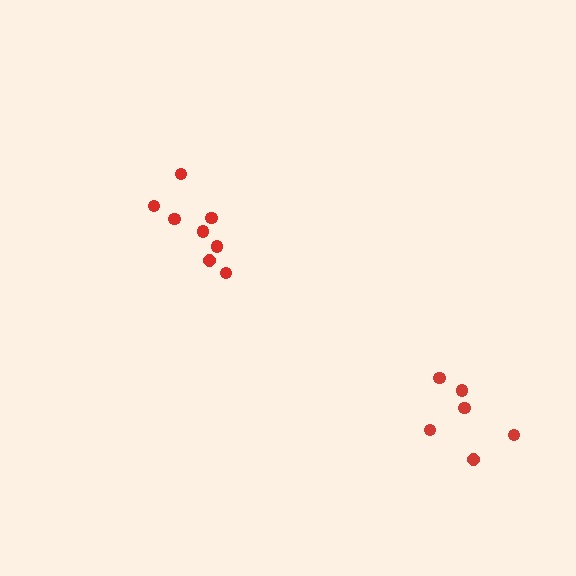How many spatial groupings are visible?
There are 2 spatial groupings.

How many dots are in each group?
Group 1: 8 dots, Group 2: 6 dots (14 total).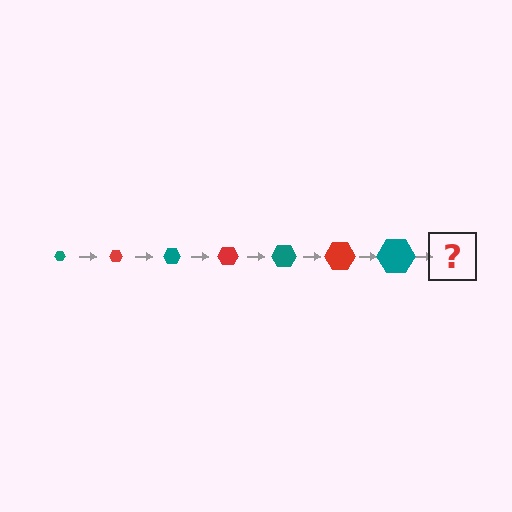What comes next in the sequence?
The next element should be a red hexagon, larger than the previous one.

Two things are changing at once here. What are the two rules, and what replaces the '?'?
The two rules are that the hexagon grows larger each step and the color cycles through teal and red. The '?' should be a red hexagon, larger than the previous one.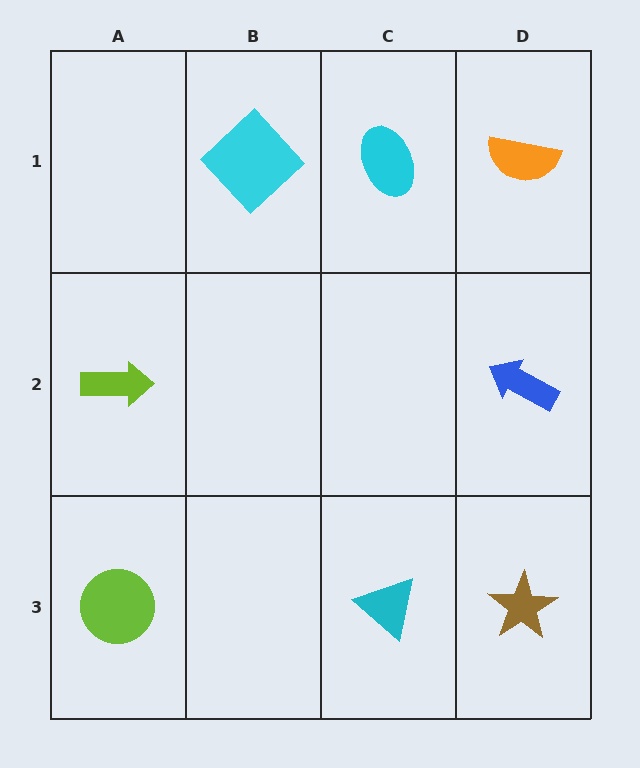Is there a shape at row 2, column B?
No, that cell is empty.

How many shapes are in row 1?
3 shapes.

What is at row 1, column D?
An orange semicircle.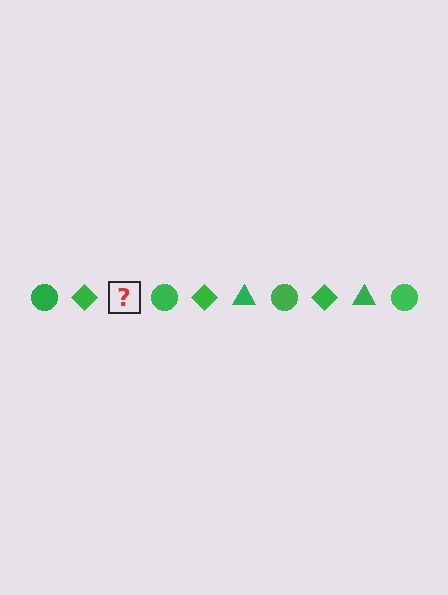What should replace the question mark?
The question mark should be replaced with a green triangle.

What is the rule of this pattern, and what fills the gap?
The rule is that the pattern cycles through circle, diamond, triangle shapes in green. The gap should be filled with a green triangle.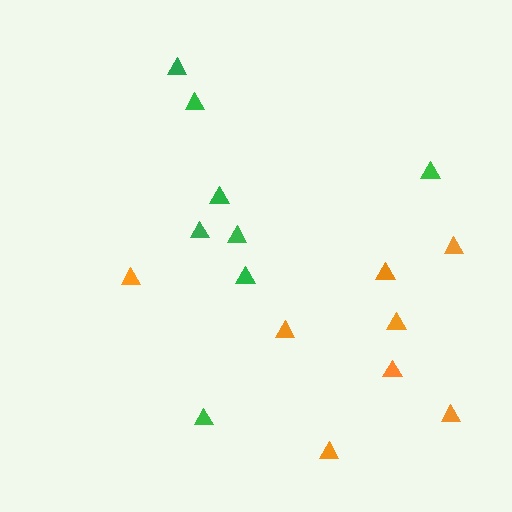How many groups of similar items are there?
There are 2 groups: one group of orange triangles (8) and one group of green triangles (8).